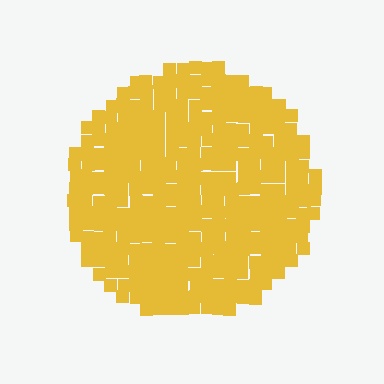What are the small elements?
The small elements are squares.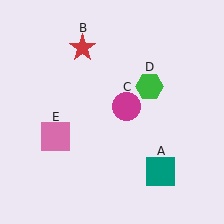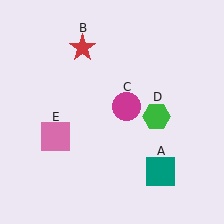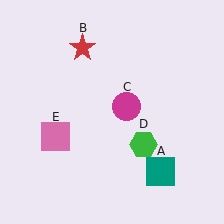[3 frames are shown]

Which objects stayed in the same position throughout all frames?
Teal square (object A) and red star (object B) and magenta circle (object C) and pink square (object E) remained stationary.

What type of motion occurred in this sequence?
The green hexagon (object D) rotated clockwise around the center of the scene.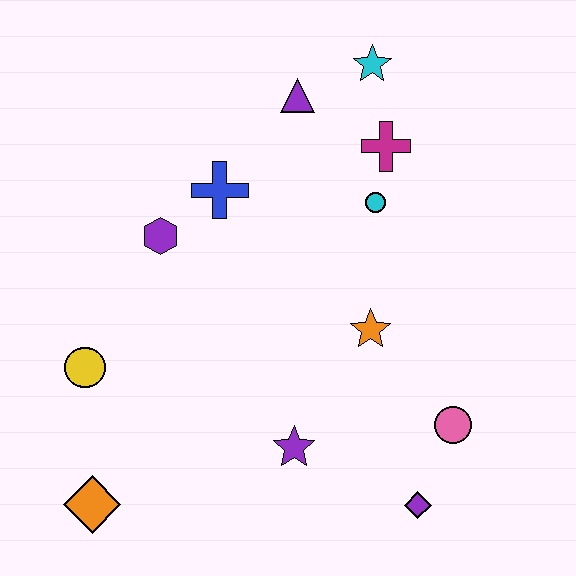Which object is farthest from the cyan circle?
The orange diamond is farthest from the cyan circle.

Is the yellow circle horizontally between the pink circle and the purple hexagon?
No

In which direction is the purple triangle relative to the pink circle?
The purple triangle is above the pink circle.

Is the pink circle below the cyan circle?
Yes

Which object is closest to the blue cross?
The purple hexagon is closest to the blue cross.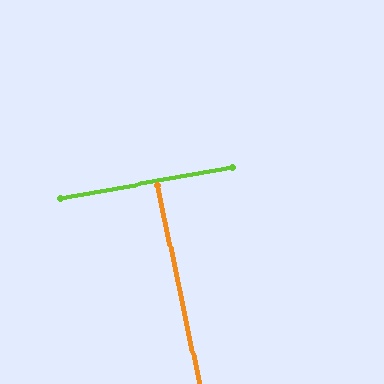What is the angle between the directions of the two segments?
Approximately 89 degrees.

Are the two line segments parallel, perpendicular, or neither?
Perpendicular — they meet at approximately 89°.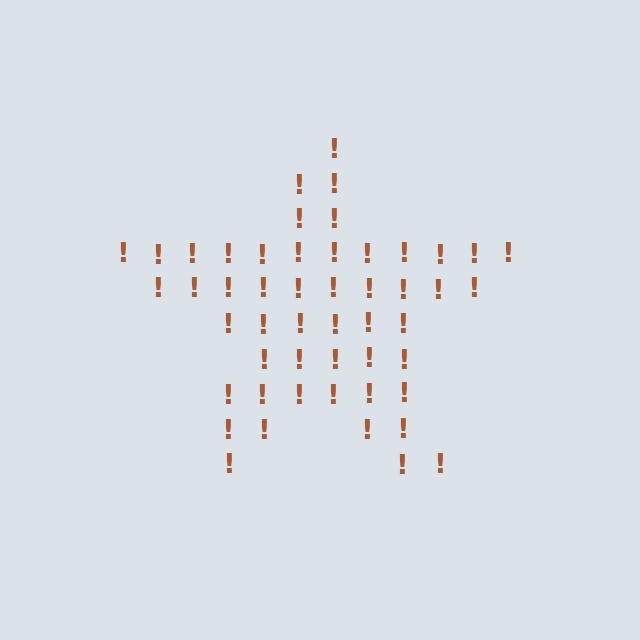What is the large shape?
The large shape is a star.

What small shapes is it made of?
It is made of small exclamation marks.